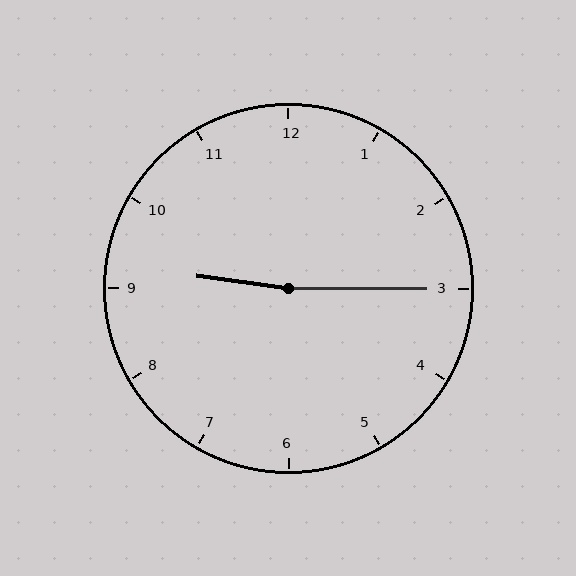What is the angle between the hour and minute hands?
Approximately 172 degrees.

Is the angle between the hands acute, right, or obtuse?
It is obtuse.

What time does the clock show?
9:15.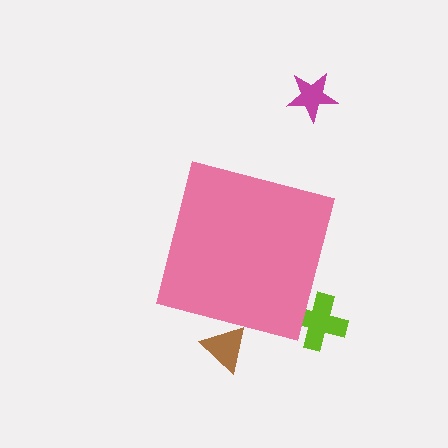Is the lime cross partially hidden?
Yes, the lime cross is partially hidden behind the pink square.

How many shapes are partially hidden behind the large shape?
2 shapes are partially hidden.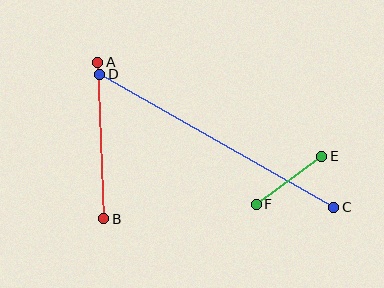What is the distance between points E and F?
The distance is approximately 81 pixels.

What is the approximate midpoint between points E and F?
The midpoint is at approximately (289, 180) pixels.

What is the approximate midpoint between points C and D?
The midpoint is at approximately (217, 141) pixels.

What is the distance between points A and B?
The distance is approximately 157 pixels.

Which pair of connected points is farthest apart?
Points C and D are farthest apart.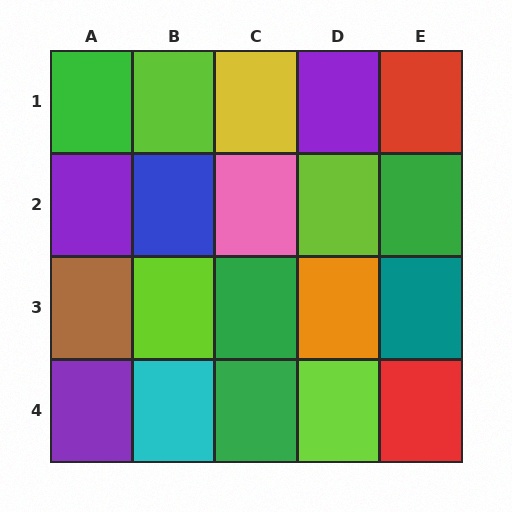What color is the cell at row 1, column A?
Green.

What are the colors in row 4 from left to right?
Purple, cyan, green, lime, red.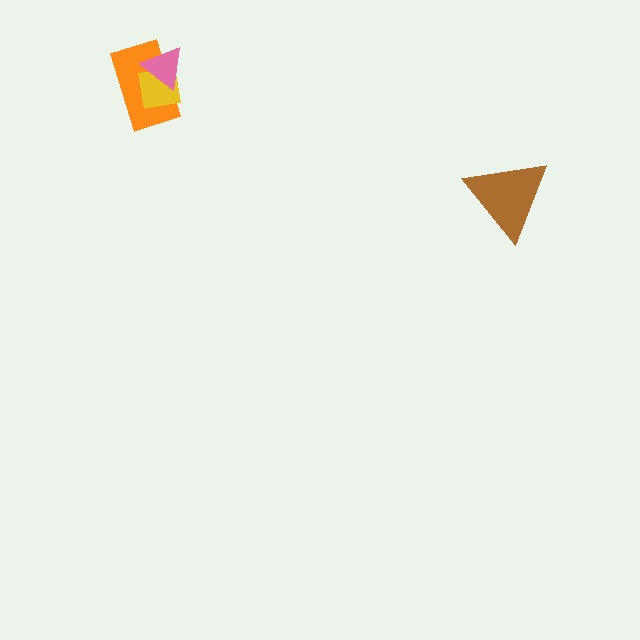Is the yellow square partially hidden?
Yes, it is partially covered by another shape.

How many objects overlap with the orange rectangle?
2 objects overlap with the orange rectangle.